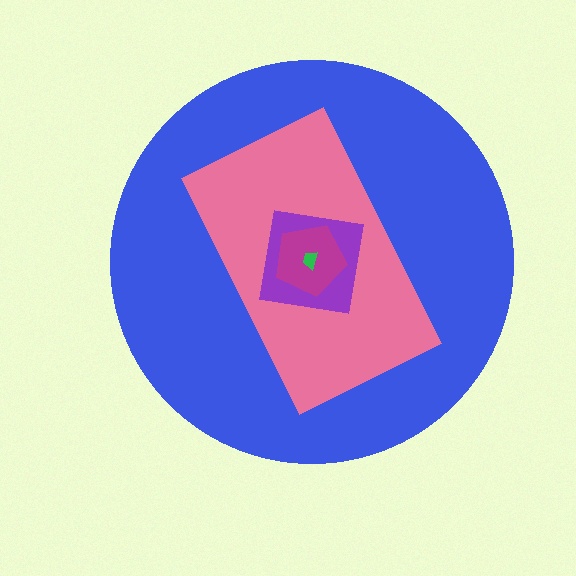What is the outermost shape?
The blue circle.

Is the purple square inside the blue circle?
Yes.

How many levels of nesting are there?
5.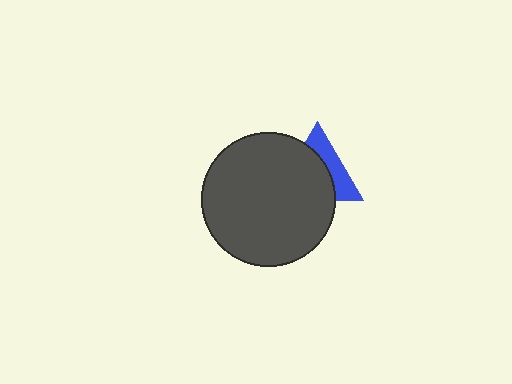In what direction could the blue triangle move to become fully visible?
The blue triangle could move toward the upper-right. That would shift it out from behind the dark gray circle entirely.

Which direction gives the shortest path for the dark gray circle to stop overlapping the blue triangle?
Moving toward the lower-left gives the shortest separation.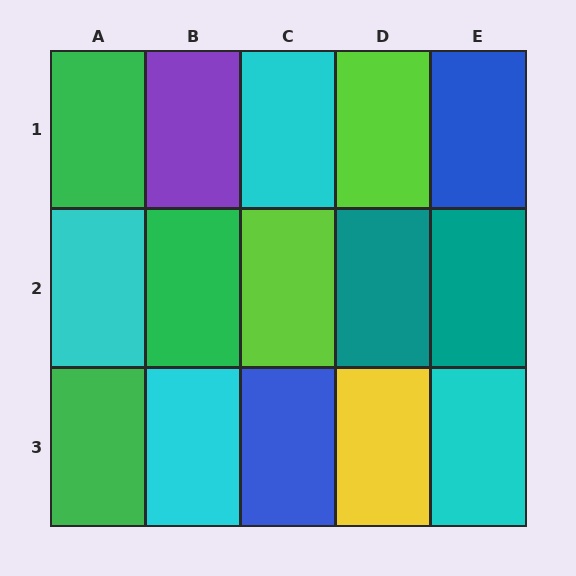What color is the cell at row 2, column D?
Teal.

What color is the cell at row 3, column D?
Yellow.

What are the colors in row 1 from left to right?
Green, purple, cyan, lime, blue.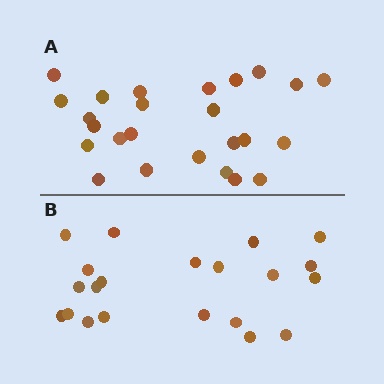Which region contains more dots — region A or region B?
Region A (the top region) has more dots.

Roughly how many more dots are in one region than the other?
Region A has about 4 more dots than region B.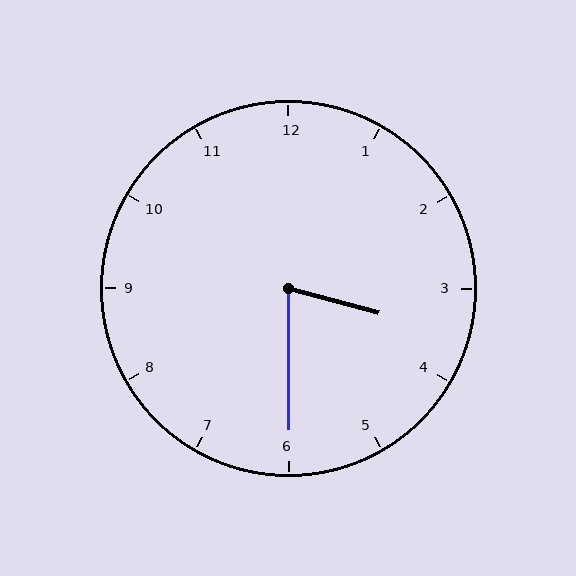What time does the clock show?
3:30.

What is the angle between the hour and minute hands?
Approximately 75 degrees.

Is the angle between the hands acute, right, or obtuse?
It is acute.